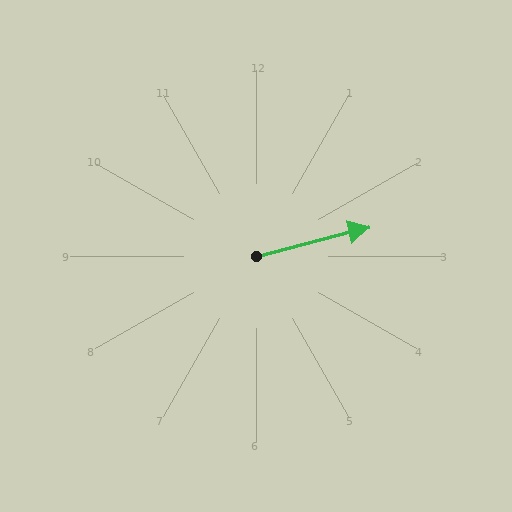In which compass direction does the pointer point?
East.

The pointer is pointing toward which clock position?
Roughly 3 o'clock.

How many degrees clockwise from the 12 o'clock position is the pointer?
Approximately 76 degrees.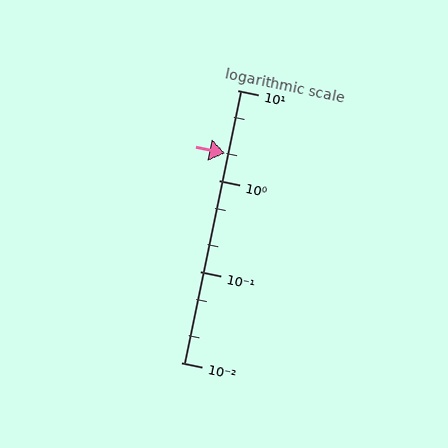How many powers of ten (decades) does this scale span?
The scale spans 3 decades, from 0.01 to 10.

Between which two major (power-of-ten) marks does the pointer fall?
The pointer is between 1 and 10.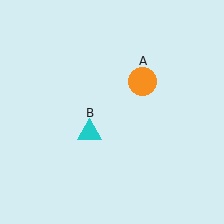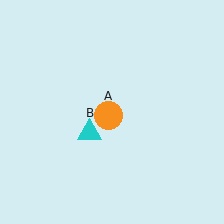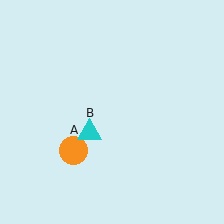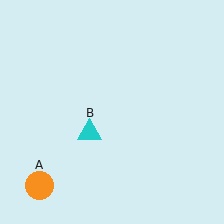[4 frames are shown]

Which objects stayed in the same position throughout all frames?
Cyan triangle (object B) remained stationary.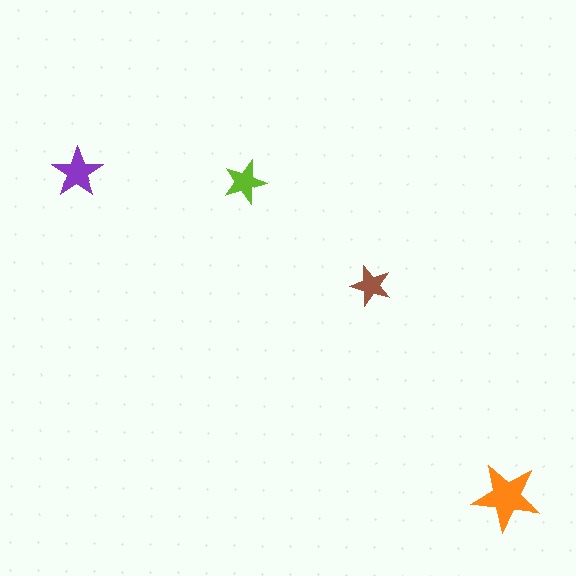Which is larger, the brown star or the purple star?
The purple one.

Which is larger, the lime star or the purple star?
The purple one.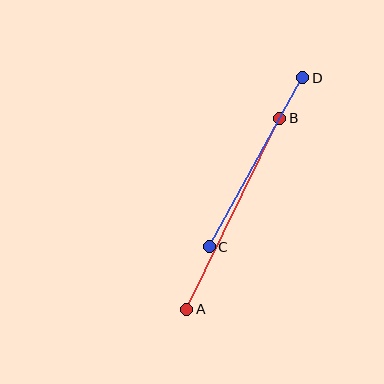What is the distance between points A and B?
The distance is approximately 212 pixels.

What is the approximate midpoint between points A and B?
The midpoint is at approximately (233, 214) pixels.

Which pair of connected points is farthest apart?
Points A and B are farthest apart.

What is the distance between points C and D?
The distance is approximately 193 pixels.